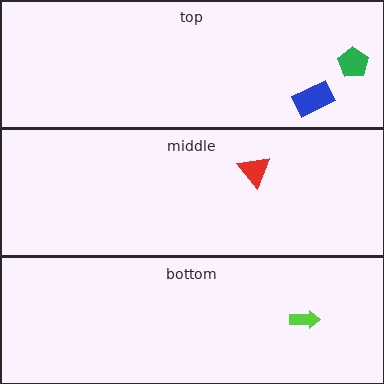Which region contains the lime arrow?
The bottom region.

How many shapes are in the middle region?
1.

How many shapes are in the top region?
2.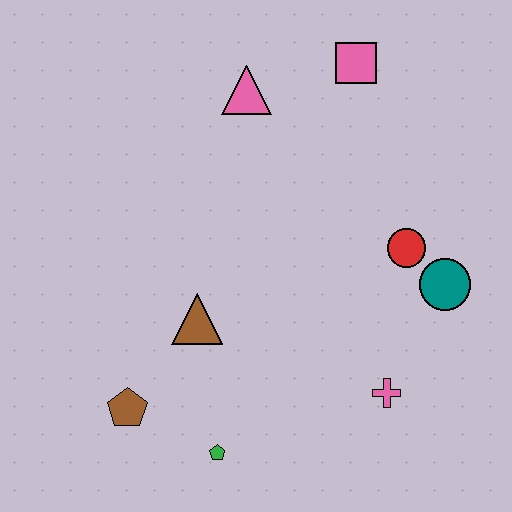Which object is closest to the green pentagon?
The brown pentagon is closest to the green pentagon.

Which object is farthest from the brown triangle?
The pink square is farthest from the brown triangle.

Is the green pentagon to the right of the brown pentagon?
Yes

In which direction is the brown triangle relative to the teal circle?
The brown triangle is to the left of the teal circle.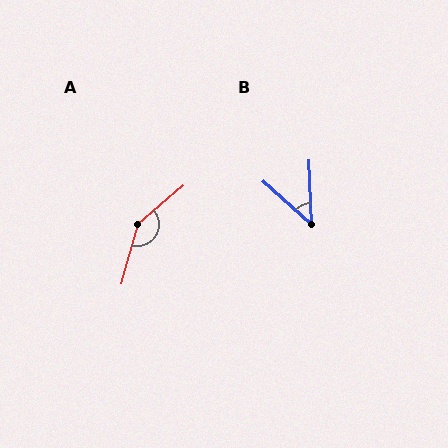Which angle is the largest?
A, at approximately 147 degrees.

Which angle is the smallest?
B, at approximately 46 degrees.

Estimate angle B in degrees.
Approximately 46 degrees.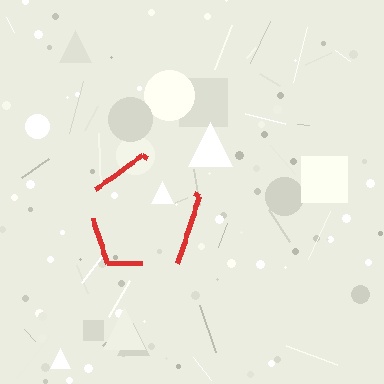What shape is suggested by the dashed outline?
The dashed outline suggests a pentagon.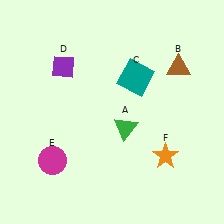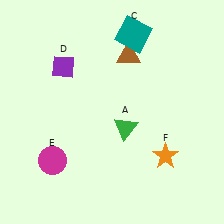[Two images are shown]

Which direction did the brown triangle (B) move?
The brown triangle (B) moved left.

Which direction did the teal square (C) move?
The teal square (C) moved up.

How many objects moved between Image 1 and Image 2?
2 objects moved between the two images.